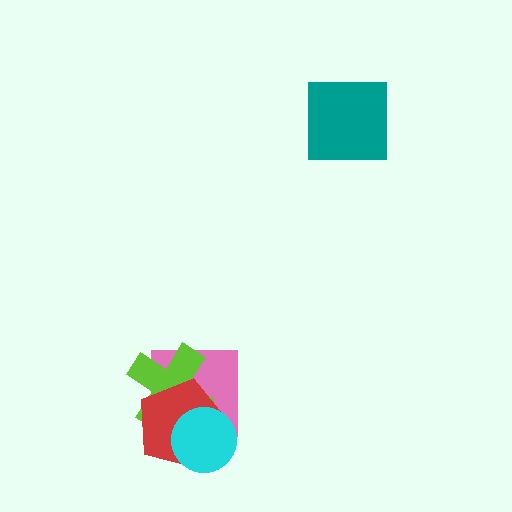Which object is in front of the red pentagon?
The cyan circle is in front of the red pentagon.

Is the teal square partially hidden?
No, no other shape covers it.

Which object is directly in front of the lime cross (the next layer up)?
The red pentagon is directly in front of the lime cross.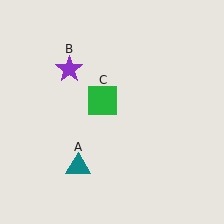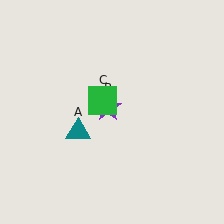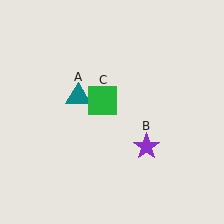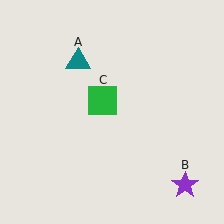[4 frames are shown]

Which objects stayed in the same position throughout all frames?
Green square (object C) remained stationary.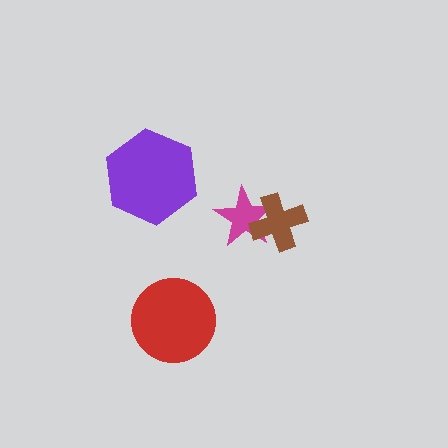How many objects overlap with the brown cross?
1 object overlaps with the brown cross.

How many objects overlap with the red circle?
0 objects overlap with the red circle.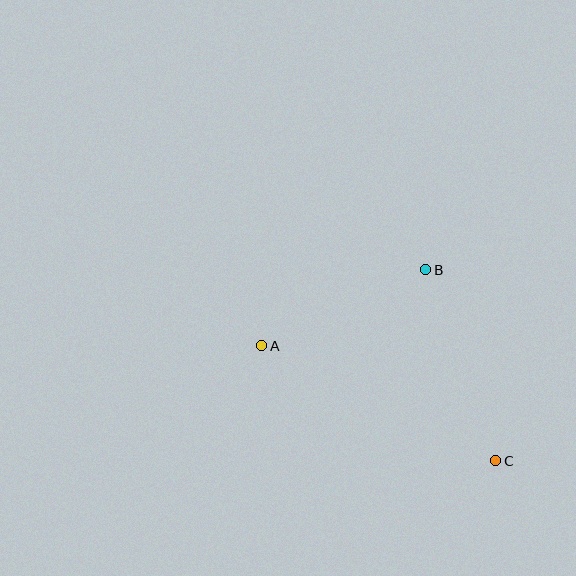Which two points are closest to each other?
Points A and B are closest to each other.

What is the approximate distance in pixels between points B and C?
The distance between B and C is approximately 203 pixels.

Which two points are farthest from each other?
Points A and C are farthest from each other.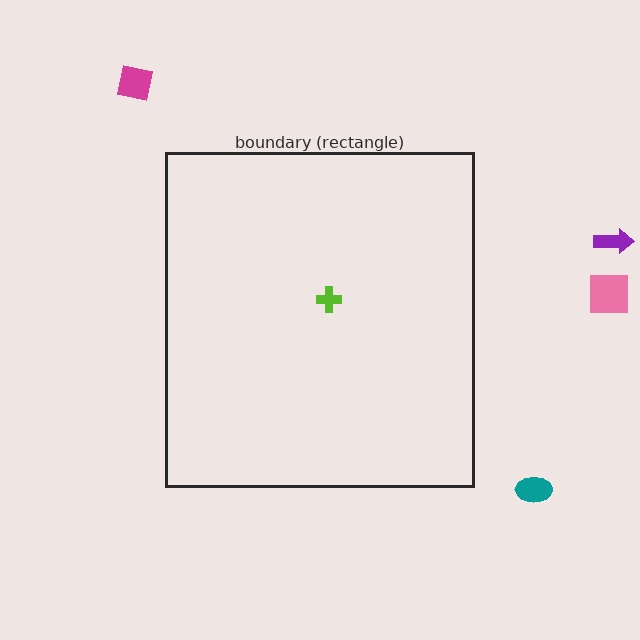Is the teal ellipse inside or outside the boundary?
Outside.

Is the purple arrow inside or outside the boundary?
Outside.